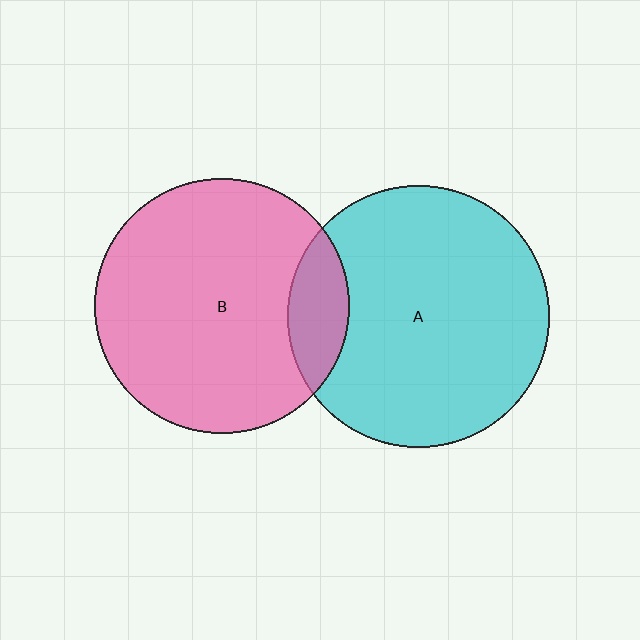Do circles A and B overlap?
Yes.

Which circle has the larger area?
Circle A (cyan).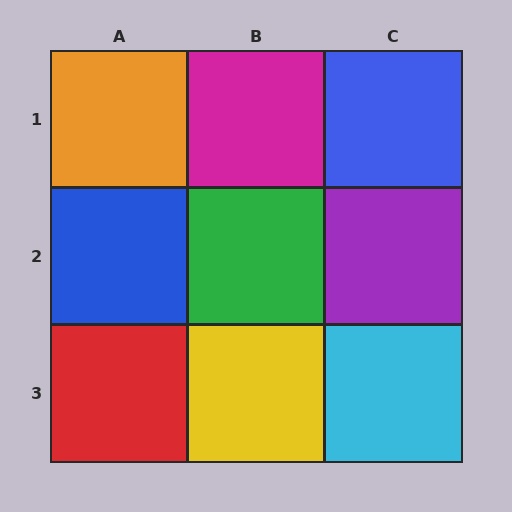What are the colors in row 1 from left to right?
Orange, magenta, blue.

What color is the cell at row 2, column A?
Blue.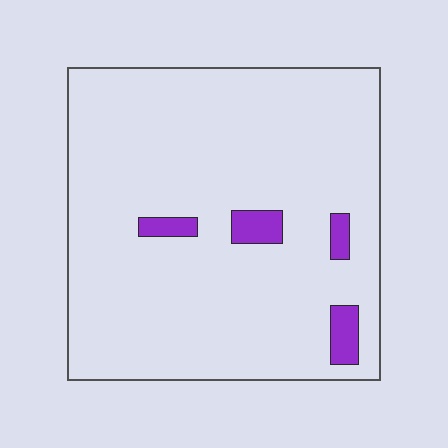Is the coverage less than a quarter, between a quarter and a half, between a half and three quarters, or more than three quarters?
Less than a quarter.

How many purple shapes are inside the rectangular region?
4.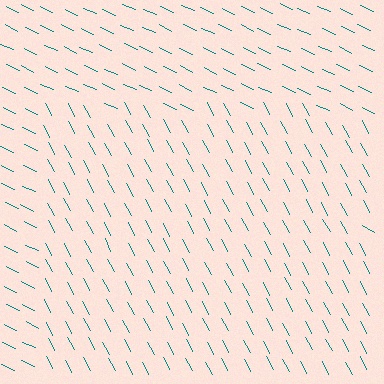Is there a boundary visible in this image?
Yes, there is a texture boundary formed by a change in line orientation.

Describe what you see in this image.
The image is filled with small teal line segments. A rectangle region in the image has lines oriented differently from the surrounding lines, creating a visible texture boundary.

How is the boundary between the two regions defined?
The boundary is defined purely by a change in line orientation (approximately 37 degrees difference). All lines are the same color and thickness.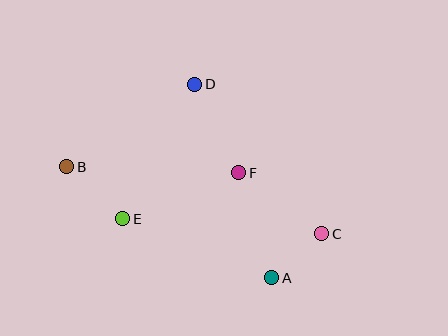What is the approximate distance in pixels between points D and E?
The distance between D and E is approximately 152 pixels.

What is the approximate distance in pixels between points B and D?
The distance between B and D is approximately 152 pixels.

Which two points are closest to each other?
Points A and C are closest to each other.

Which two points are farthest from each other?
Points B and C are farthest from each other.